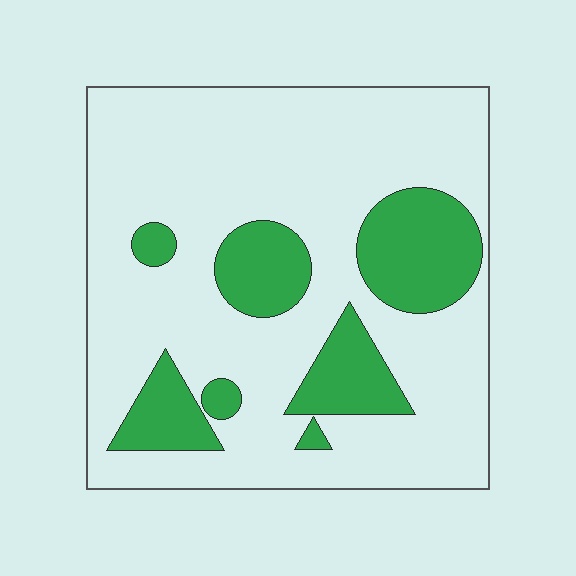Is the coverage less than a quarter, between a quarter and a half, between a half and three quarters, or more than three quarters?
Less than a quarter.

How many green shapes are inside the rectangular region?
7.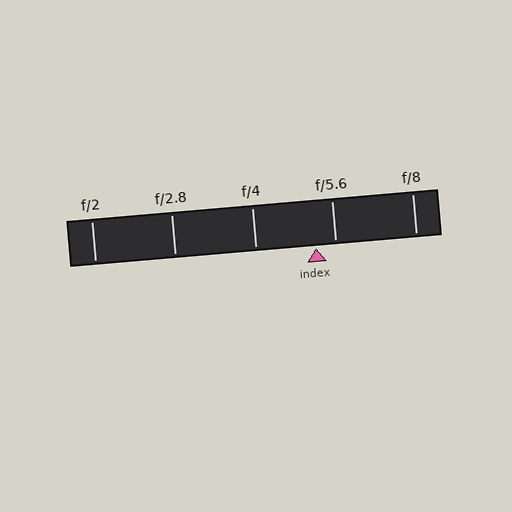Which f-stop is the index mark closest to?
The index mark is closest to f/5.6.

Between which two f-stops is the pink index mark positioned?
The index mark is between f/4 and f/5.6.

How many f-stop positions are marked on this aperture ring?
There are 5 f-stop positions marked.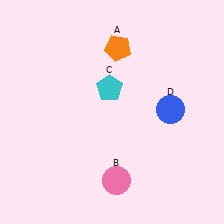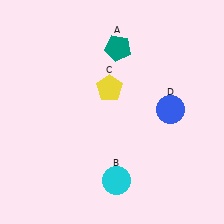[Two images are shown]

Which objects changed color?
A changed from orange to teal. B changed from pink to cyan. C changed from cyan to yellow.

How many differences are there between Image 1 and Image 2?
There are 3 differences between the two images.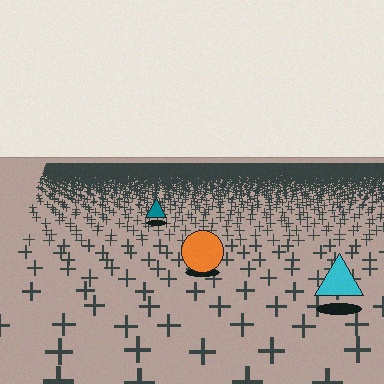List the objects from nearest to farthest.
From nearest to farthest: the cyan triangle, the orange circle, the teal triangle.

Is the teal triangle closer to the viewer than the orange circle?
No. The orange circle is closer — you can tell from the texture gradient: the ground texture is coarser near it.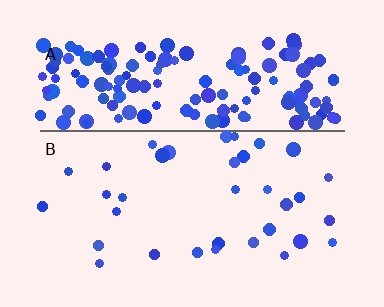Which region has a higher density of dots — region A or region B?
A (the top).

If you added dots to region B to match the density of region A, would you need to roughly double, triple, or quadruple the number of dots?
Approximately quadruple.